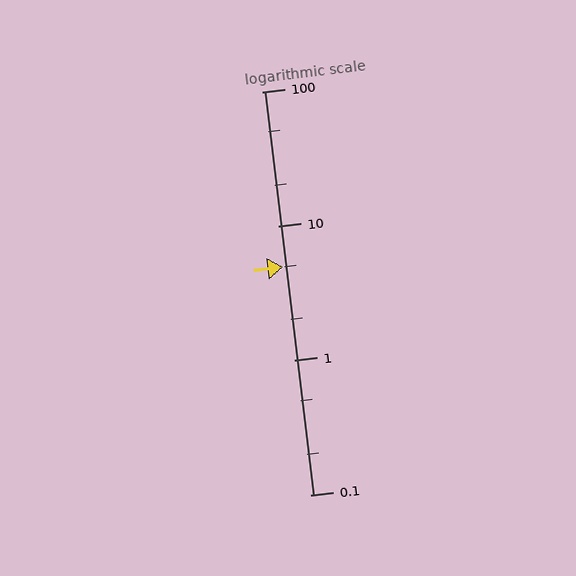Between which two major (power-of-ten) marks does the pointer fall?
The pointer is between 1 and 10.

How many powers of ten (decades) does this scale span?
The scale spans 3 decades, from 0.1 to 100.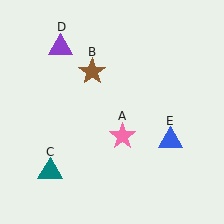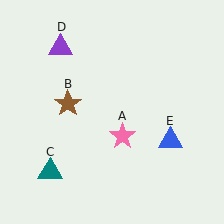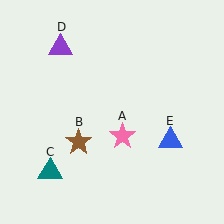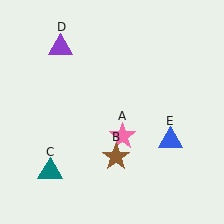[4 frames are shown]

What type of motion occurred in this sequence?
The brown star (object B) rotated counterclockwise around the center of the scene.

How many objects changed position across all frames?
1 object changed position: brown star (object B).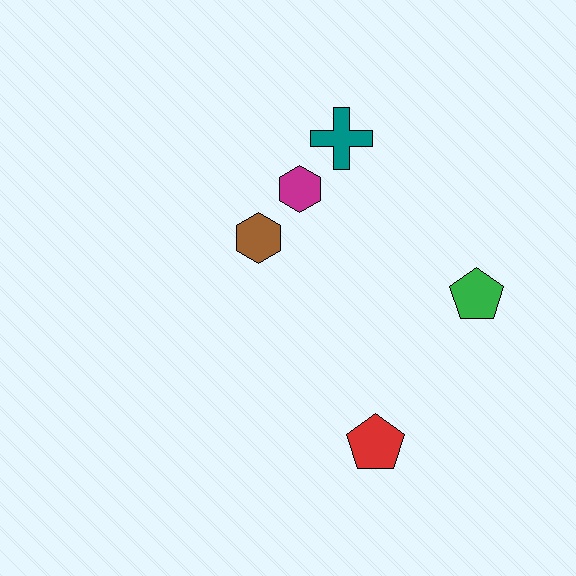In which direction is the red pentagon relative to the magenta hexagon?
The red pentagon is below the magenta hexagon.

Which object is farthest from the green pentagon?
The brown hexagon is farthest from the green pentagon.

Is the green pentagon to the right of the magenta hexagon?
Yes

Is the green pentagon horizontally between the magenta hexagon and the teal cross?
No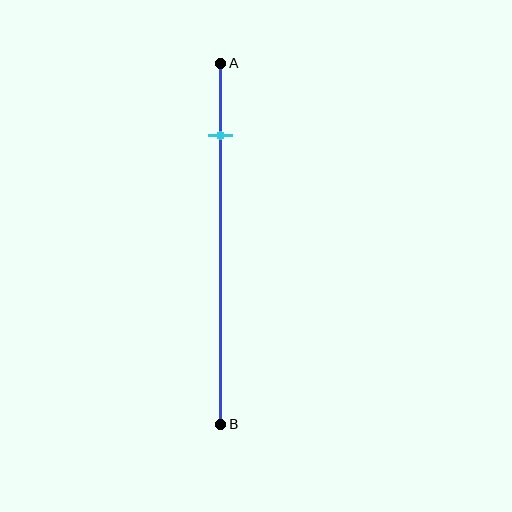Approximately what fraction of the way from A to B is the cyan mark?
The cyan mark is approximately 20% of the way from A to B.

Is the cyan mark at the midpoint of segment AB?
No, the mark is at about 20% from A, not at the 50% midpoint.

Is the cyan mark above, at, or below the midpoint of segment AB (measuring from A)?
The cyan mark is above the midpoint of segment AB.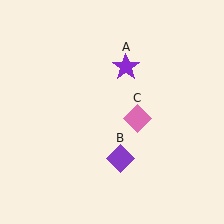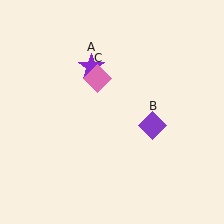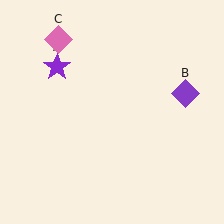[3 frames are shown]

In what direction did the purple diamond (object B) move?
The purple diamond (object B) moved up and to the right.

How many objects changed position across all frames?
3 objects changed position: purple star (object A), purple diamond (object B), pink diamond (object C).